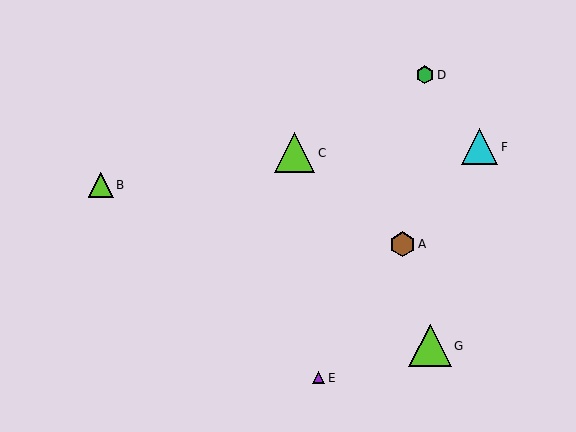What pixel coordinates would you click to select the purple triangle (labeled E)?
Click at (319, 378) to select the purple triangle E.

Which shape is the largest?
The lime triangle (labeled G) is the largest.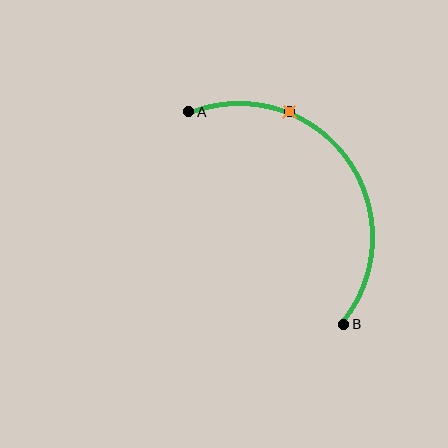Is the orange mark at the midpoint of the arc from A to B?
No. The orange mark lies on the arc but is closer to endpoint A. The arc midpoint would be at the point on the curve equidistant along the arc from both A and B.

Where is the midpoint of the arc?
The arc midpoint is the point on the curve farthest from the straight line joining A and B. It sits above and to the right of that line.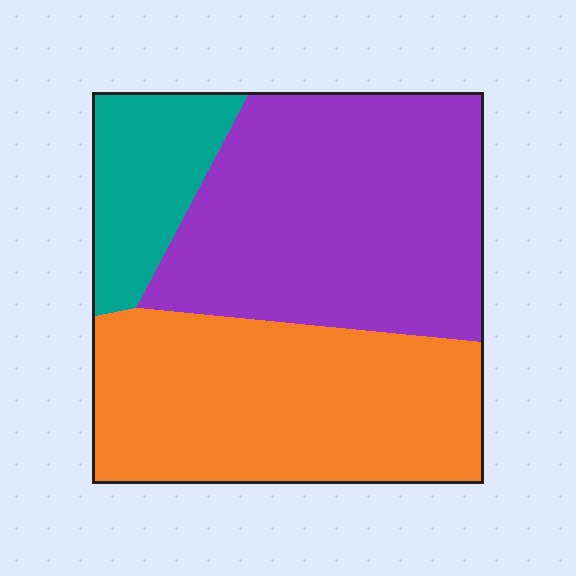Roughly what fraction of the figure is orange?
Orange covers roughly 40% of the figure.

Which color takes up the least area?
Teal, at roughly 15%.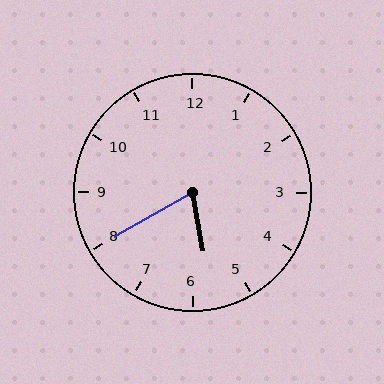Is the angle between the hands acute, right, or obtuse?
It is acute.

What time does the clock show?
5:40.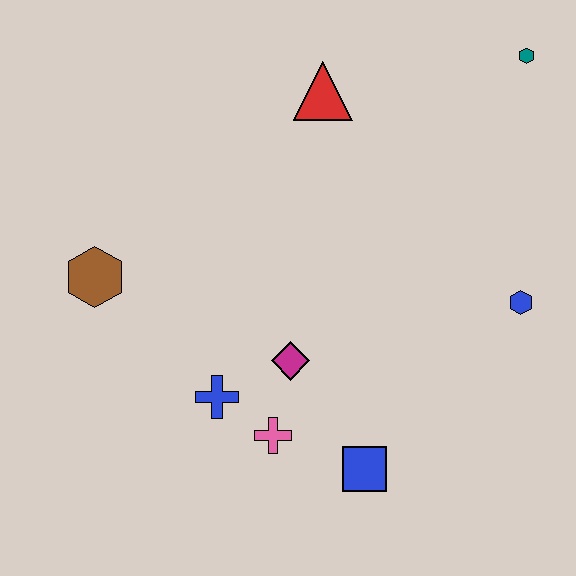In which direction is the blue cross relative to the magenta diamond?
The blue cross is to the left of the magenta diamond.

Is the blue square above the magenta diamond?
No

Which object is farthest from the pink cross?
The teal hexagon is farthest from the pink cross.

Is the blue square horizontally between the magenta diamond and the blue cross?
No